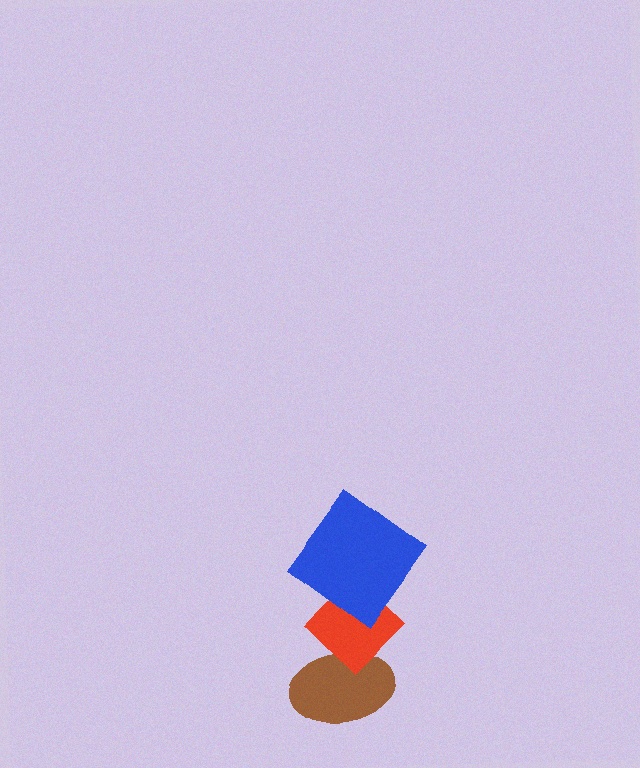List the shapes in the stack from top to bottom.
From top to bottom: the blue diamond, the red diamond, the brown ellipse.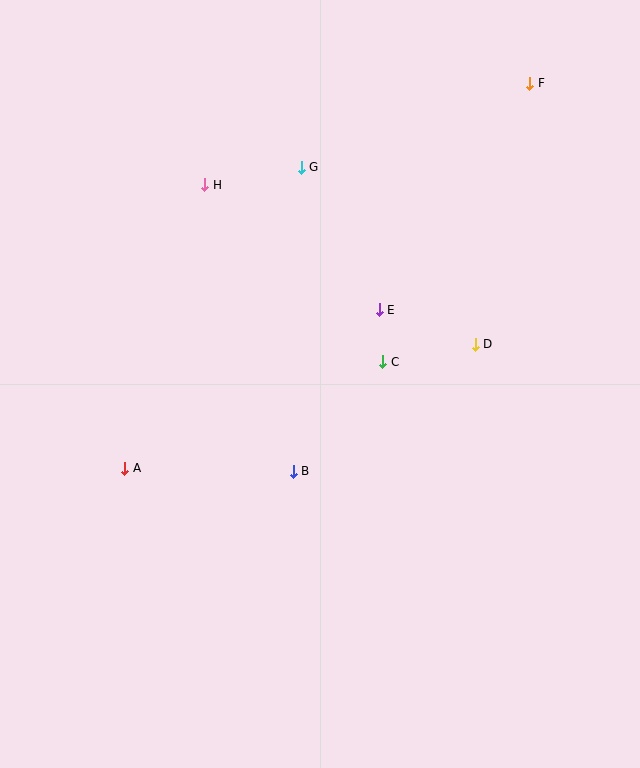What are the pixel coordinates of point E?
Point E is at (379, 310).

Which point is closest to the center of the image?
Point C at (383, 362) is closest to the center.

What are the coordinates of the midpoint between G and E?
The midpoint between G and E is at (340, 239).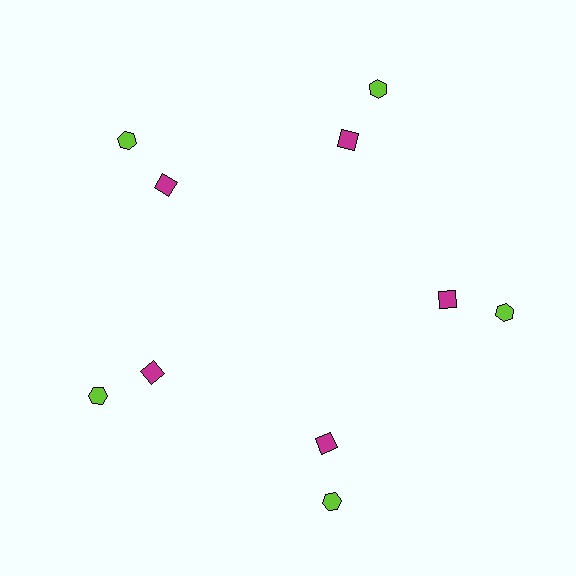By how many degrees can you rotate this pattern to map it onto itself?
The pattern maps onto itself every 72 degrees of rotation.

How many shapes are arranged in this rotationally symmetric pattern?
There are 10 shapes, arranged in 5 groups of 2.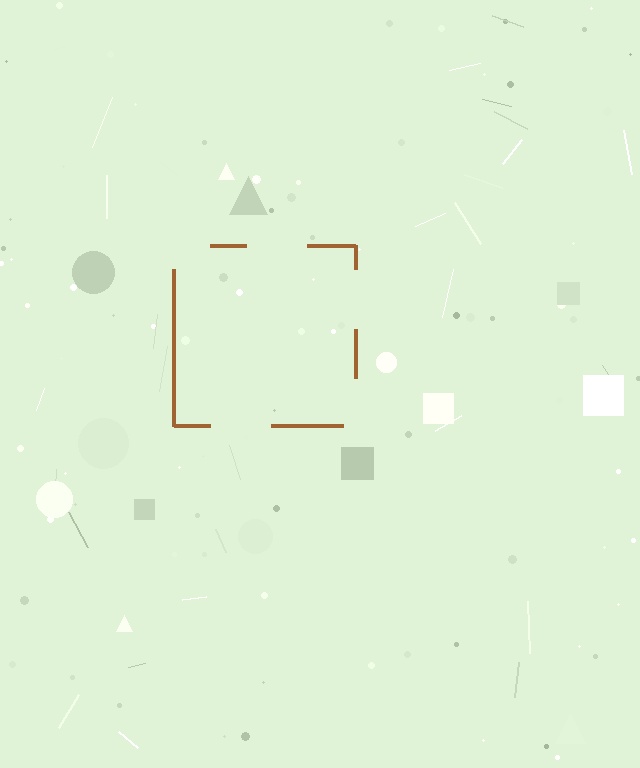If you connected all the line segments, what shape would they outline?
They would outline a square.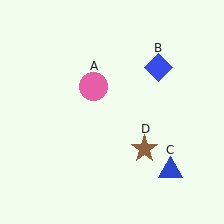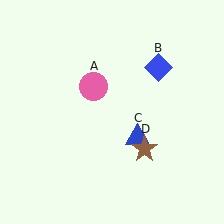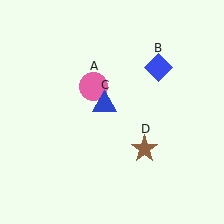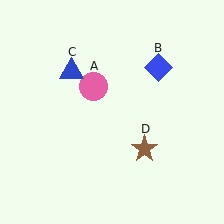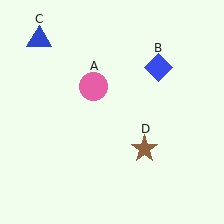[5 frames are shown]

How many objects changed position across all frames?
1 object changed position: blue triangle (object C).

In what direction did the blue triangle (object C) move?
The blue triangle (object C) moved up and to the left.